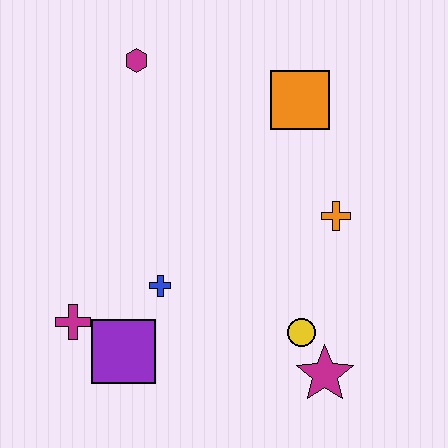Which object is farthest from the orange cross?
The magenta cross is farthest from the orange cross.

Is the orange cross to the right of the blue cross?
Yes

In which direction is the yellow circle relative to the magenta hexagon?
The yellow circle is below the magenta hexagon.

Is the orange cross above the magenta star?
Yes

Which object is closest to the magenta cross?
The purple square is closest to the magenta cross.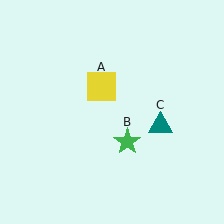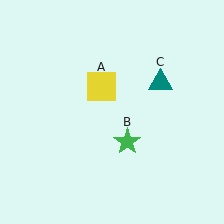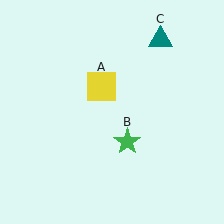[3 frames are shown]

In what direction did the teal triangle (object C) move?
The teal triangle (object C) moved up.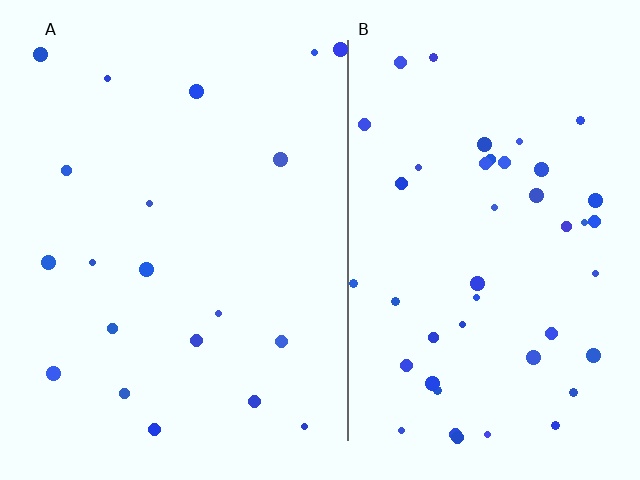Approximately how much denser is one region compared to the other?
Approximately 2.3× — region B over region A.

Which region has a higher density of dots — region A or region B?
B (the right).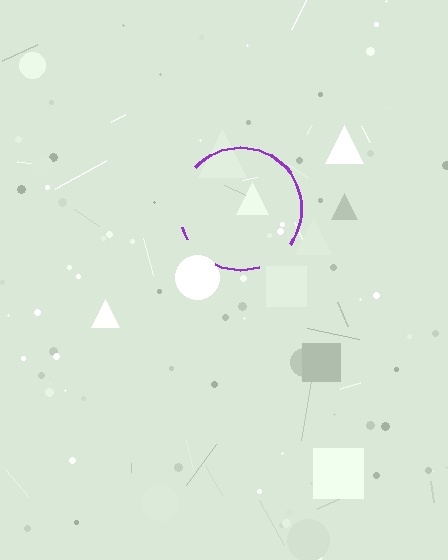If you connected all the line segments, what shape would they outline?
They would outline a circle.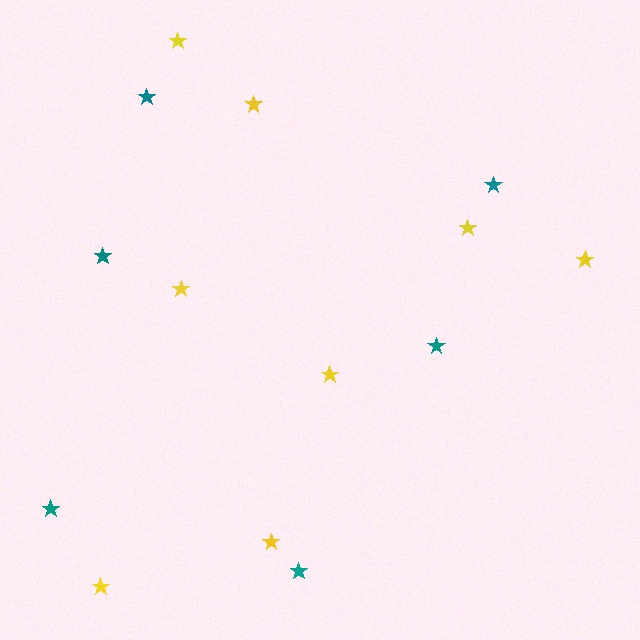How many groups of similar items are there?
There are 2 groups: one group of yellow stars (8) and one group of teal stars (6).